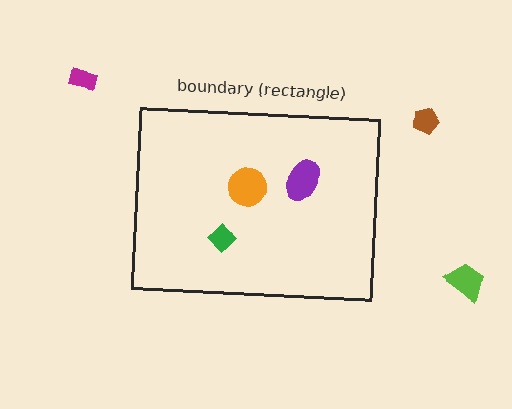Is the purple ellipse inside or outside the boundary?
Inside.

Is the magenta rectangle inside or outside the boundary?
Outside.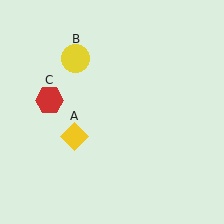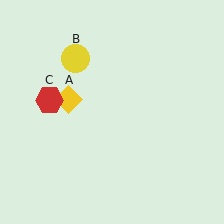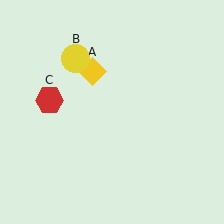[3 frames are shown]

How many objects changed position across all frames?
1 object changed position: yellow diamond (object A).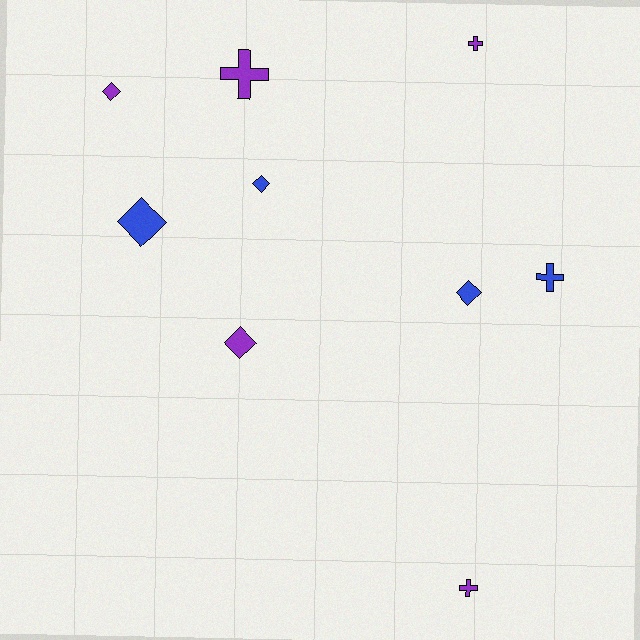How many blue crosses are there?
There is 1 blue cross.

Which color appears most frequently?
Purple, with 5 objects.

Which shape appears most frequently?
Diamond, with 5 objects.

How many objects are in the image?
There are 9 objects.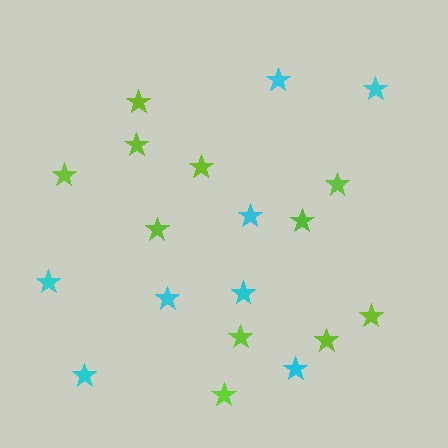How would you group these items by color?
There are 2 groups: one group of lime stars (11) and one group of cyan stars (8).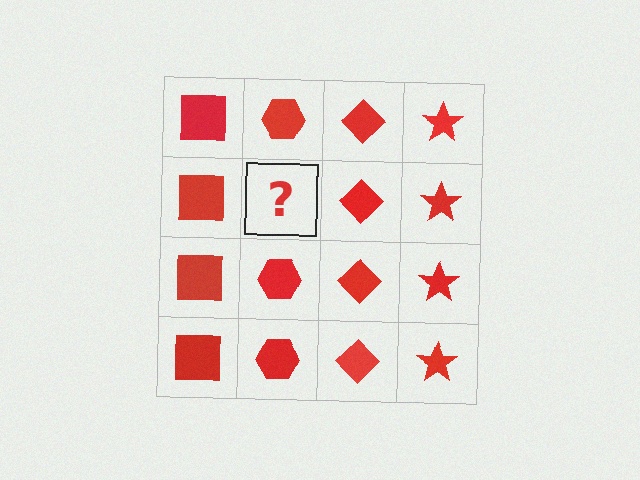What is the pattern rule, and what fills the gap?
The rule is that each column has a consistent shape. The gap should be filled with a red hexagon.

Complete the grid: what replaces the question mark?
The question mark should be replaced with a red hexagon.